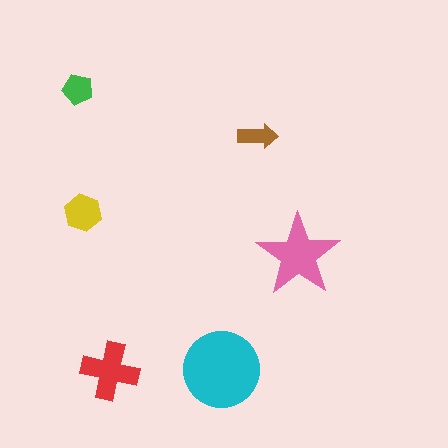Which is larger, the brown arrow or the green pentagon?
The green pentagon.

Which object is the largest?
The cyan circle.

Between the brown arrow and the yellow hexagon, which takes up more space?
The yellow hexagon.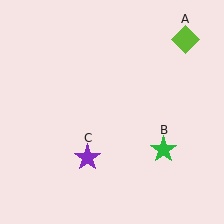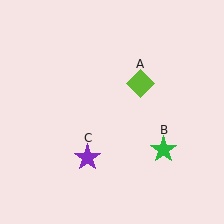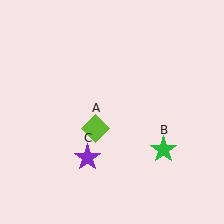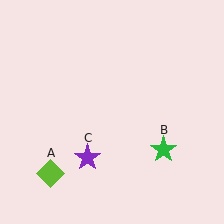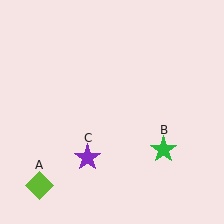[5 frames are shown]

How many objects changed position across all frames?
1 object changed position: lime diamond (object A).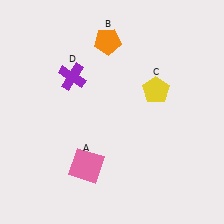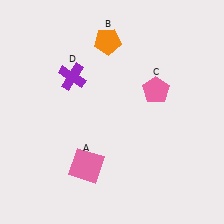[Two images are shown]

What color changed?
The pentagon (C) changed from yellow in Image 1 to pink in Image 2.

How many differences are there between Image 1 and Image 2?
There is 1 difference between the two images.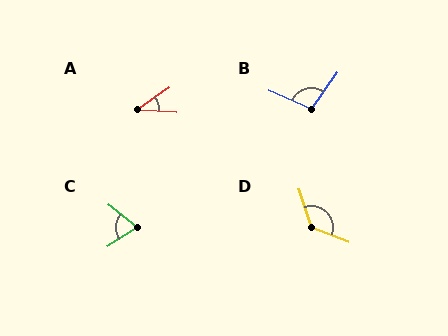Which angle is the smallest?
A, at approximately 38 degrees.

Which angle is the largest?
D, at approximately 129 degrees.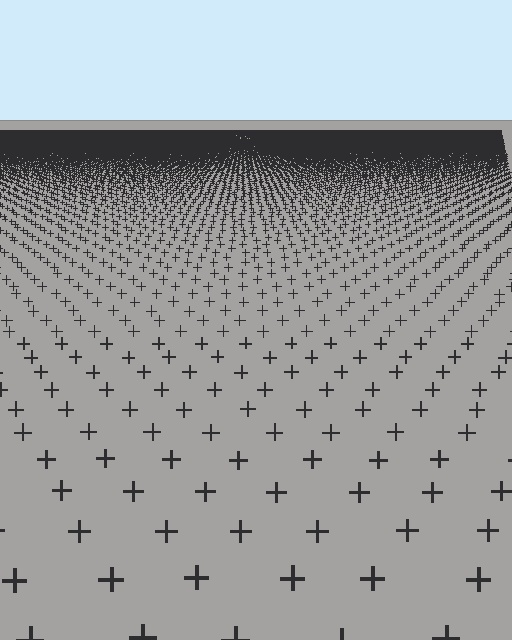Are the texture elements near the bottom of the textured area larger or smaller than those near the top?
Larger. Near the bottom, elements are closer to the viewer and appear at a bigger on-screen size.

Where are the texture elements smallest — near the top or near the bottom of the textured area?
Near the top.